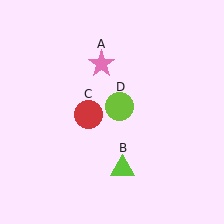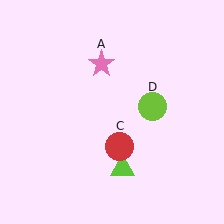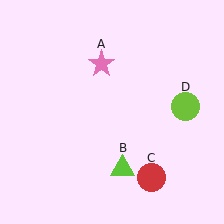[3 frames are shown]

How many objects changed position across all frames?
2 objects changed position: red circle (object C), lime circle (object D).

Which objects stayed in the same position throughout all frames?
Pink star (object A) and lime triangle (object B) remained stationary.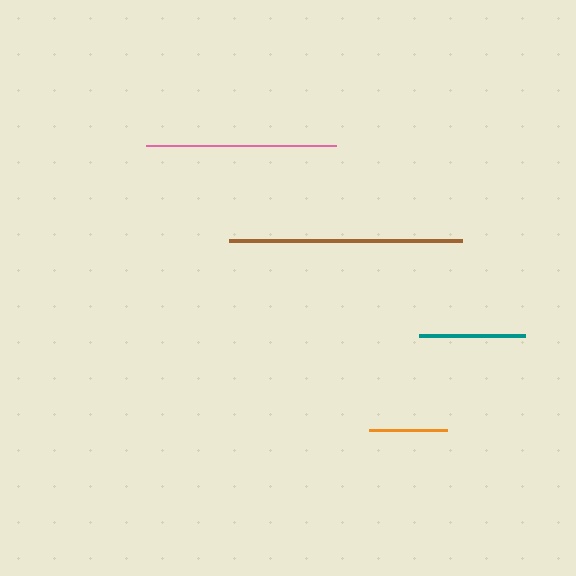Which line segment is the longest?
The brown line is the longest at approximately 233 pixels.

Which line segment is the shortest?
The orange line is the shortest at approximately 79 pixels.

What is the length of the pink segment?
The pink segment is approximately 190 pixels long.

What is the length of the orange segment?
The orange segment is approximately 79 pixels long.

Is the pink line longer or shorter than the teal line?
The pink line is longer than the teal line.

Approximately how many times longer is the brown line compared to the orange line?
The brown line is approximately 3.0 times the length of the orange line.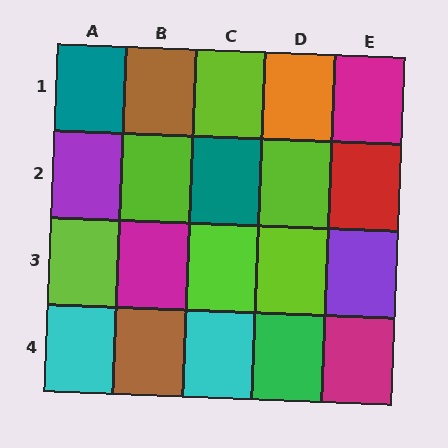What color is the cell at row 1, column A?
Teal.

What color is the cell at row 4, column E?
Magenta.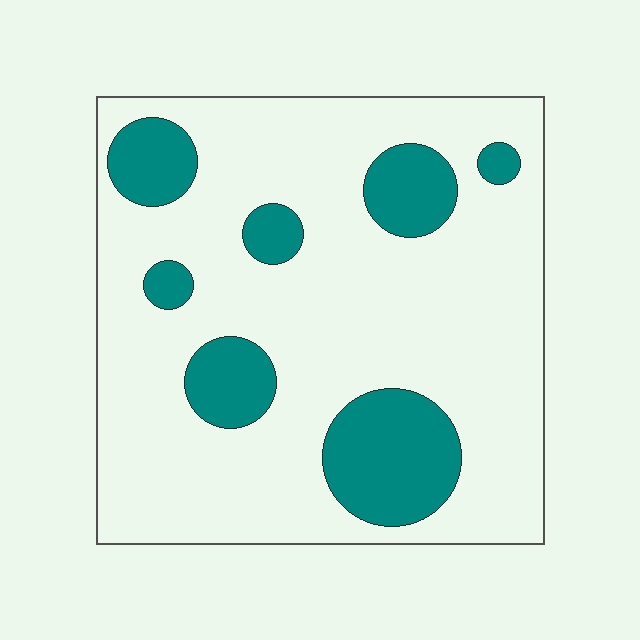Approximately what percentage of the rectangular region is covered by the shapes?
Approximately 20%.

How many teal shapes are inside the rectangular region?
7.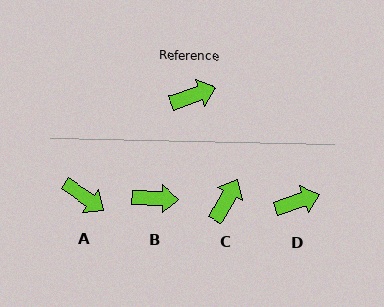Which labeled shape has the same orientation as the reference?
D.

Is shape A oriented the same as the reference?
No, it is off by about 54 degrees.